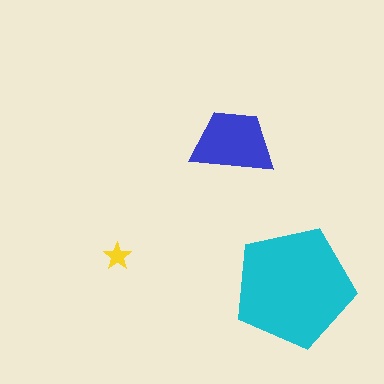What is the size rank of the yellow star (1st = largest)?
3rd.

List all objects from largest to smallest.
The cyan pentagon, the blue trapezoid, the yellow star.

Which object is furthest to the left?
The yellow star is leftmost.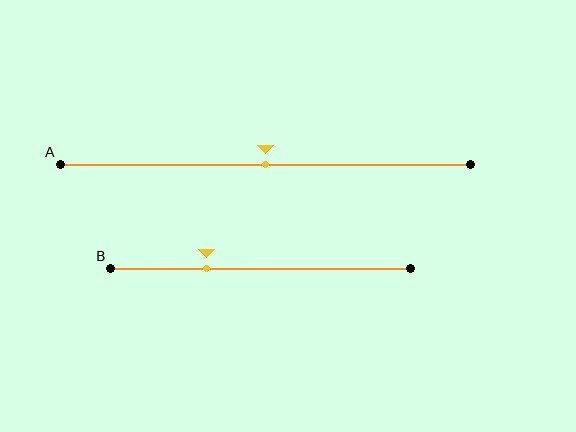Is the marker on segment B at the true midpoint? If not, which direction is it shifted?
No, the marker on segment B is shifted to the left by about 18% of the segment length.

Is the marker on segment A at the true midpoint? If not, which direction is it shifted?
Yes, the marker on segment A is at the true midpoint.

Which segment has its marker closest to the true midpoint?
Segment A has its marker closest to the true midpoint.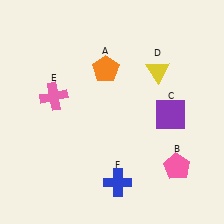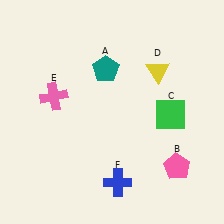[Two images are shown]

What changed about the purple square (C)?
In Image 1, C is purple. In Image 2, it changed to green.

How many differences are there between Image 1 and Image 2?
There are 2 differences between the two images.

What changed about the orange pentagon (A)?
In Image 1, A is orange. In Image 2, it changed to teal.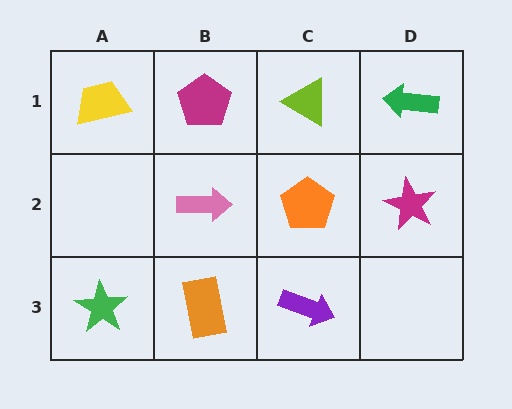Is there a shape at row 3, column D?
No, that cell is empty.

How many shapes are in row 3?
3 shapes.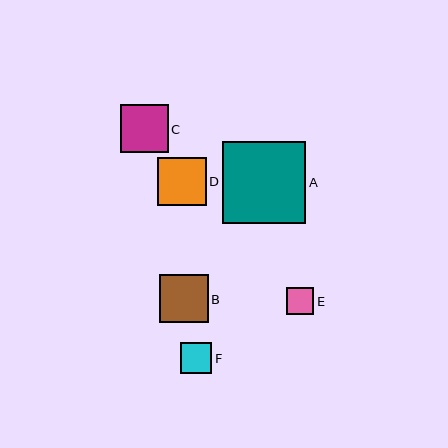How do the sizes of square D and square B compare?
Square D and square B are approximately the same size.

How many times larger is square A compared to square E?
Square A is approximately 3.0 times the size of square E.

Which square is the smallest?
Square E is the smallest with a size of approximately 27 pixels.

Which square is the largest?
Square A is the largest with a size of approximately 83 pixels.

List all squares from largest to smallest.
From largest to smallest: A, D, B, C, F, E.